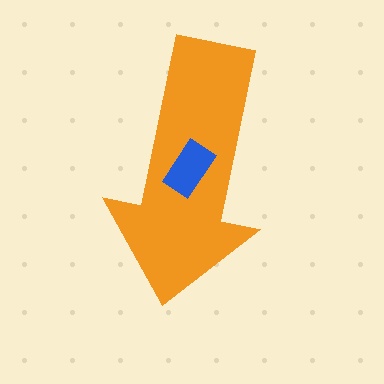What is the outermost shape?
The orange arrow.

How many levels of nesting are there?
2.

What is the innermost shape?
The blue rectangle.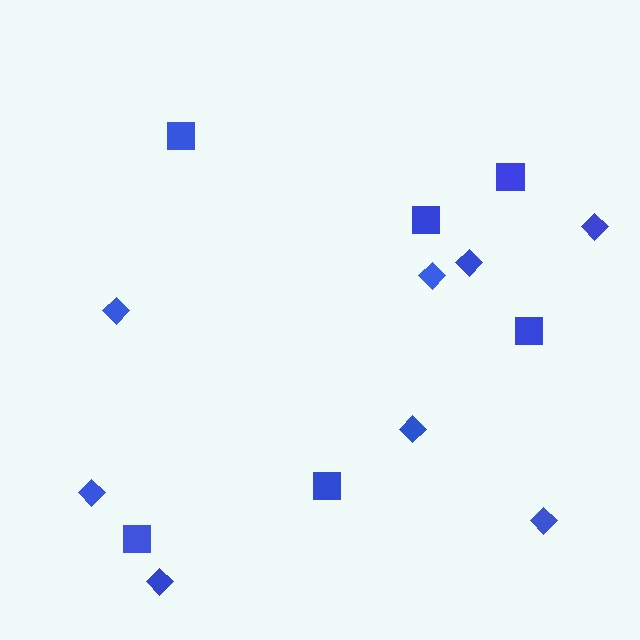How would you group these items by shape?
There are 2 groups: one group of diamonds (8) and one group of squares (6).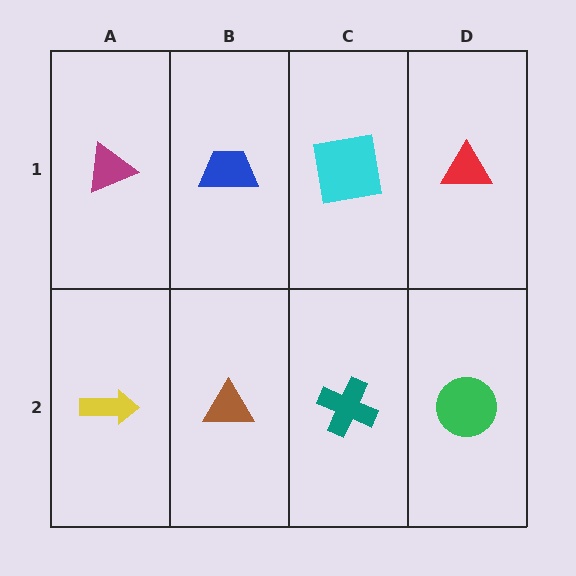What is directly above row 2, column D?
A red triangle.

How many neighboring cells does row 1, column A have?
2.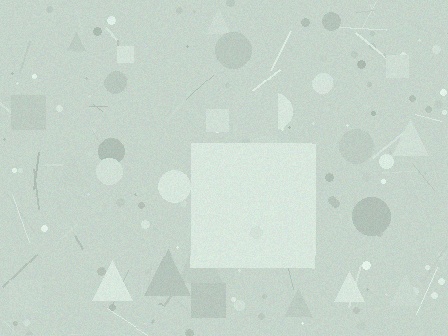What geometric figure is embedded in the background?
A square is embedded in the background.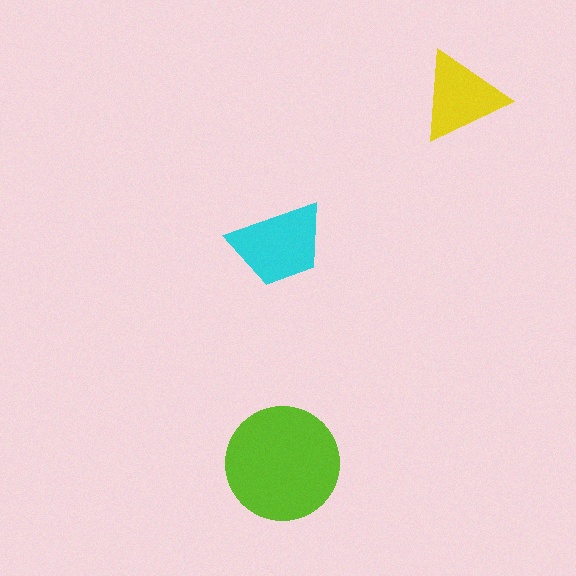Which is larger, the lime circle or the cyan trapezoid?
The lime circle.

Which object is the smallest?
The yellow triangle.